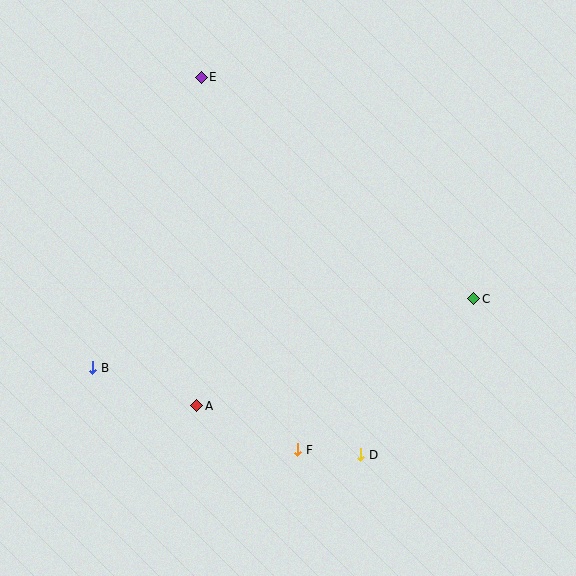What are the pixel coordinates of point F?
Point F is at (298, 450).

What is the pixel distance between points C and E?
The distance between C and E is 351 pixels.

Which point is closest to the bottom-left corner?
Point B is closest to the bottom-left corner.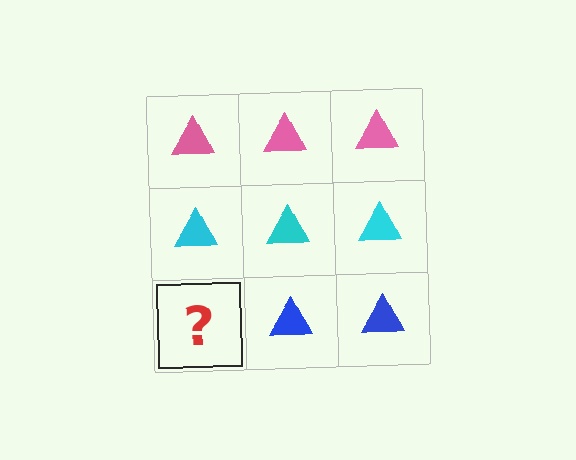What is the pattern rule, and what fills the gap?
The rule is that each row has a consistent color. The gap should be filled with a blue triangle.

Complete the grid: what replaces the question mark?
The question mark should be replaced with a blue triangle.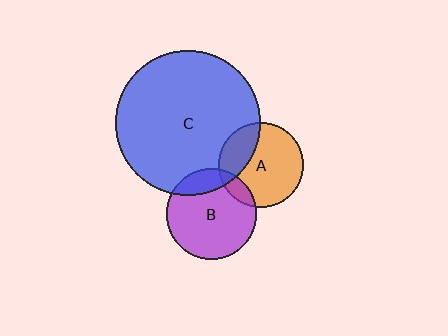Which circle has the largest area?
Circle C (blue).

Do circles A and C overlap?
Yes.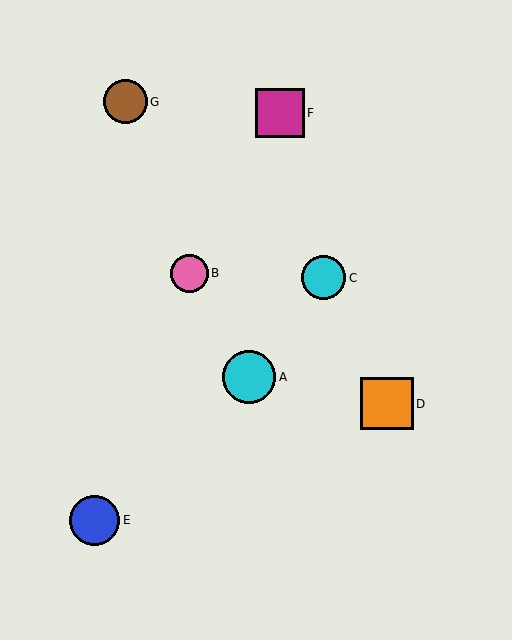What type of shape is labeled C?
Shape C is a cyan circle.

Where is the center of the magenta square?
The center of the magenta square is at (280, 113).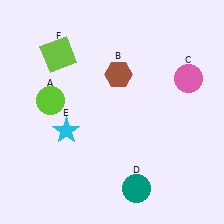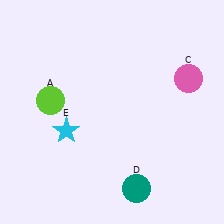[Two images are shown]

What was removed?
The brown hexagon (B), the lime square (F) were removed in Image 2.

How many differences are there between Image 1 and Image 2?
There are 2 differences between the two images.